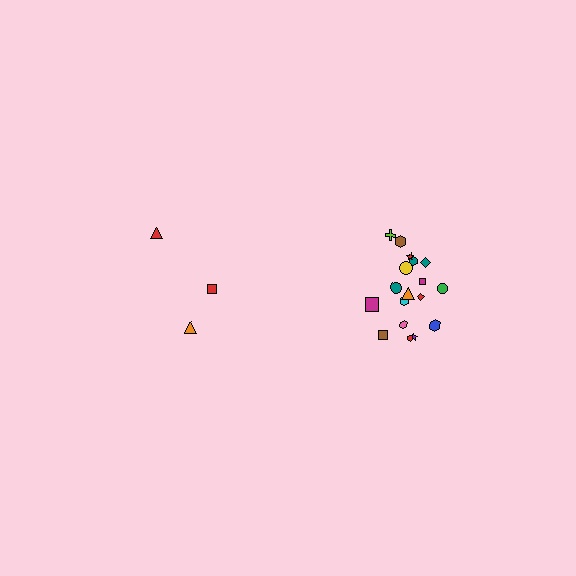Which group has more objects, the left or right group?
The right group.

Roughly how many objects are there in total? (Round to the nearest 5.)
Roughly 20 objects in total.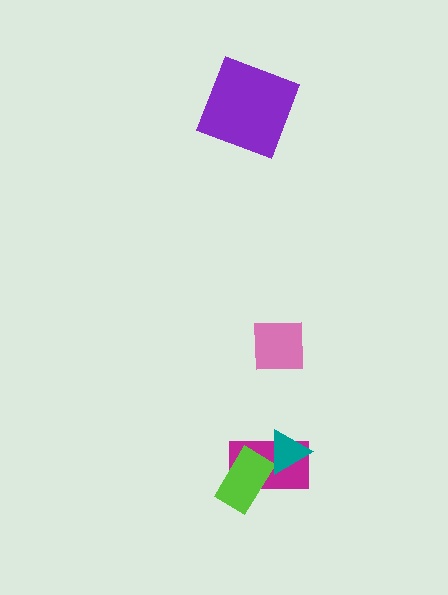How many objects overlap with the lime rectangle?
1 object overlaps with the lime rectangle.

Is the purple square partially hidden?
No, no other shape covers it.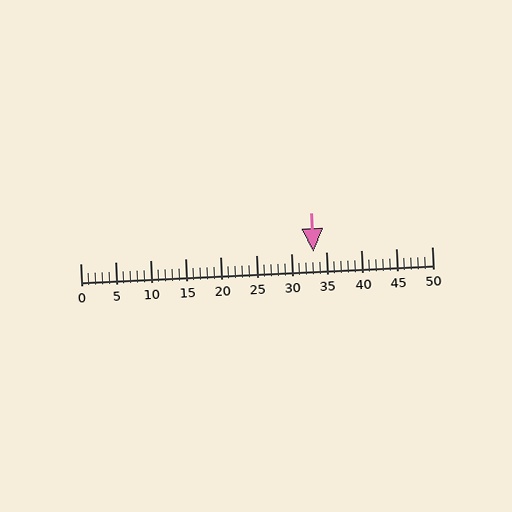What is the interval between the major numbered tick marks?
The major tick marks are spaced 5 units apart.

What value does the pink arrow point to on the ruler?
The pink arrow points to approximately 33.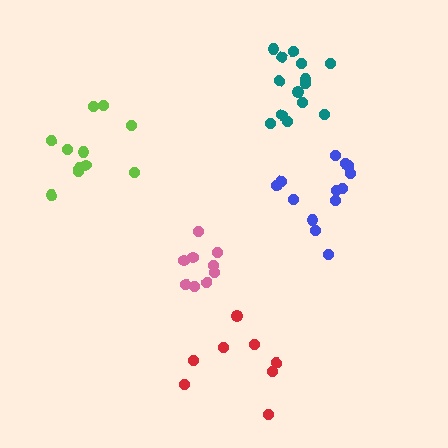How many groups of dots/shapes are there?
There are 5 groups.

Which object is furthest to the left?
The lime cluster is leftmost.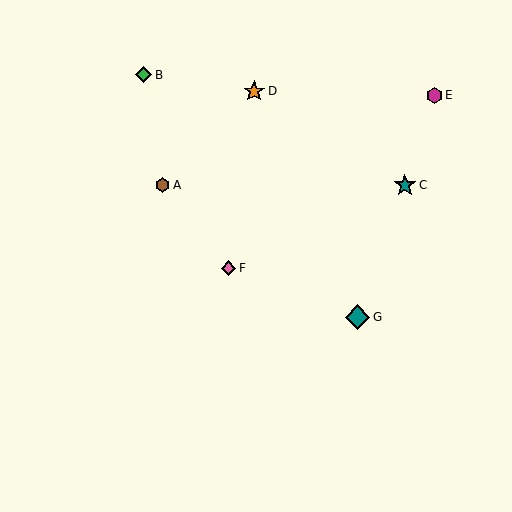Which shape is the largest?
The teal diamond (labeled G) is the largest.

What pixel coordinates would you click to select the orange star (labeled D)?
Click at (254, 91) to select the orange star D.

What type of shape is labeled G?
Shape G is a teal diamond.